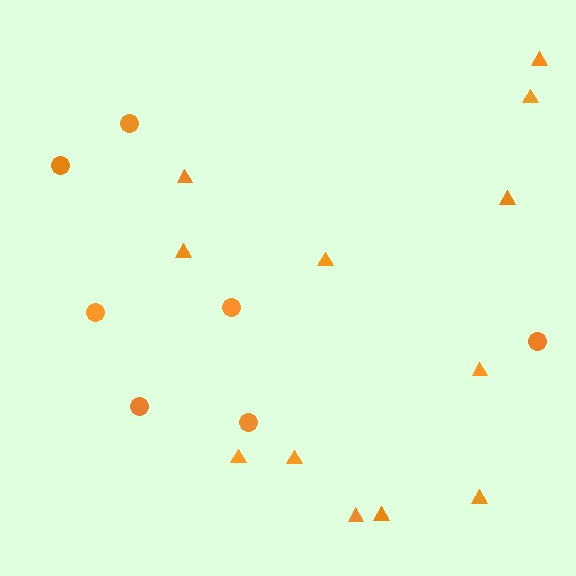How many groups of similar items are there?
There are 2 groups: one group of triangles (12) and one group of circles (7).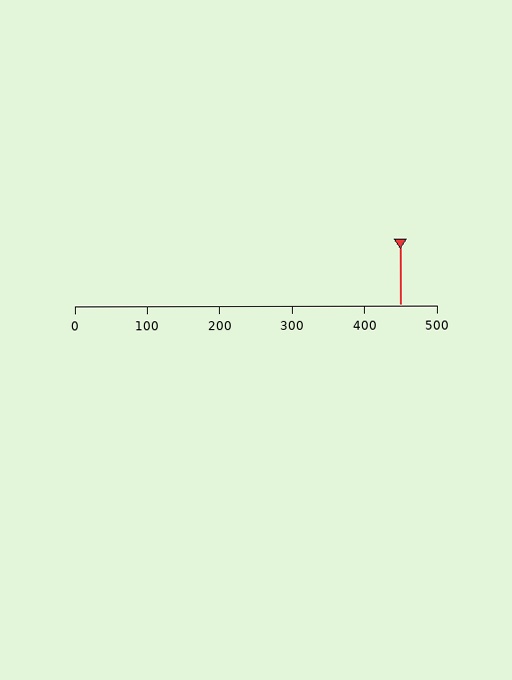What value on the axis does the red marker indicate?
The marker indicates approximately 450.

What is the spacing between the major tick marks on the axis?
The major ticks are spaced 100 apart.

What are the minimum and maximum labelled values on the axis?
The axis runs from 0 to 500.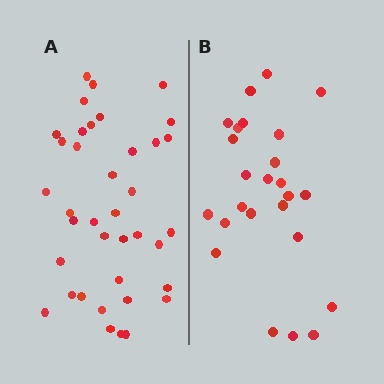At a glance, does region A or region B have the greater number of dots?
Region A (the left region) has more dots.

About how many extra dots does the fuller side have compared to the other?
Region A has approximately 15 more dots than region B.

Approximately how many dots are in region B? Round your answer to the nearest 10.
About 20 dots. (The exact count is 25, which rounds to 20.)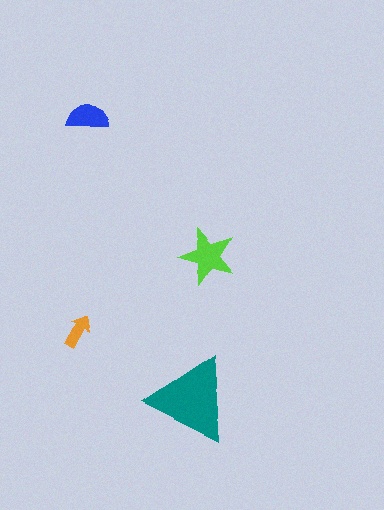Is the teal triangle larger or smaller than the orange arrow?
Larger.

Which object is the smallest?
The orange arrow.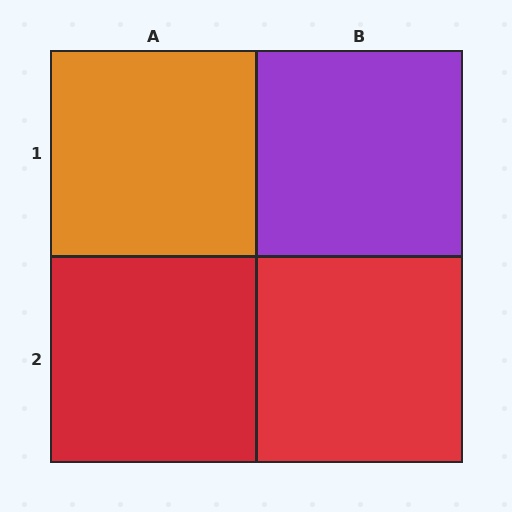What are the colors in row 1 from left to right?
Orange, purple.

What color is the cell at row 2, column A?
Red.